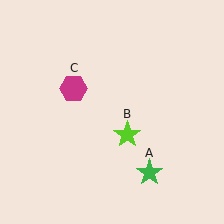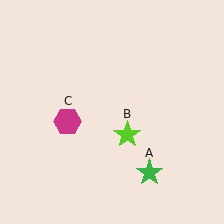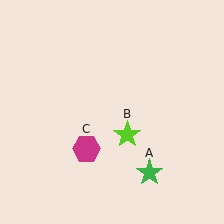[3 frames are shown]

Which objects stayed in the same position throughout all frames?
Green star (object A) and lime star (object B) remained stationary.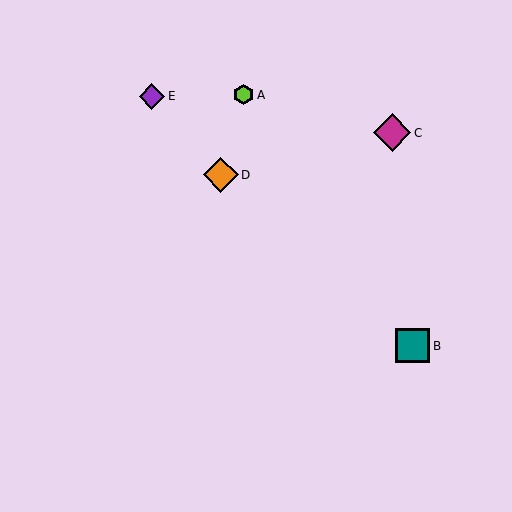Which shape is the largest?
The magenta diamond (labeled C) is the largest.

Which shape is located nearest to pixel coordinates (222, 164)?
The orange diamond (labeled D) at (221, 175) is nearest to that location.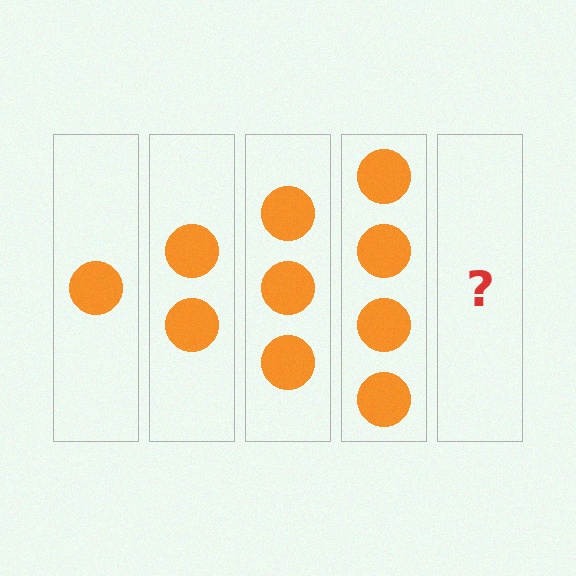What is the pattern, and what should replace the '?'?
The pattern is that each step adds one more circle. The '?' should be 5 circles.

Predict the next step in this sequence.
The next step is 5 circles.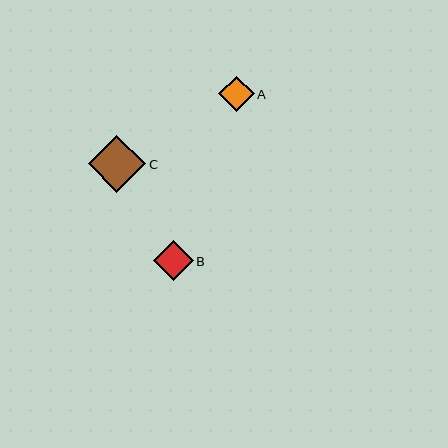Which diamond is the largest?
Diamond C is the largest with a size of approximately 58 pixels.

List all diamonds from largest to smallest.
From largest to smallest: C, B, A.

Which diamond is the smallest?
Diamond A is the smallest with a size of approximately 36 pixels.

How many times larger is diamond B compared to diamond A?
Diamond B is approximately 1.1 times the size of diamond A.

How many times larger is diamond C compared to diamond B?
Diamond C is approximately 1.4 times the size of diamond B.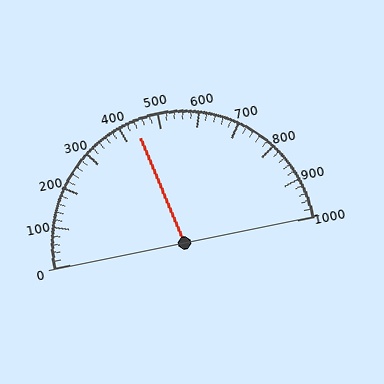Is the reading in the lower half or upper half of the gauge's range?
The reading is in the lower half of the range (0 to 1000).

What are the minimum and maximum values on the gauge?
The gauge ranges from 0 to 1000.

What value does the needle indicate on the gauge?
The needle indicates approximately 440.